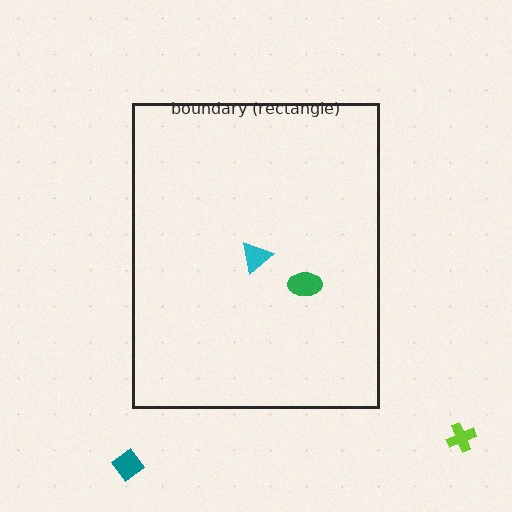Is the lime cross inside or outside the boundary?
Outside.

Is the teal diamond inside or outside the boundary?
Outside.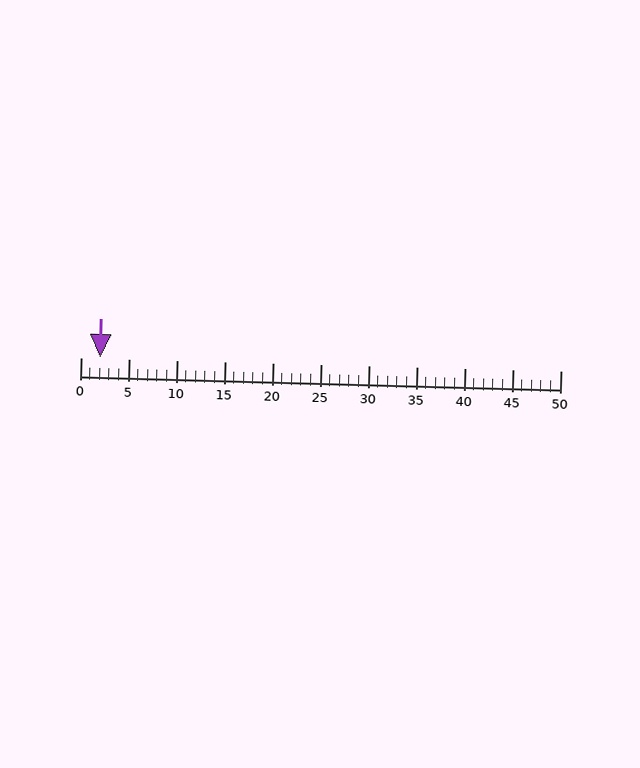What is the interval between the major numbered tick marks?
The major tick marks are spaced 5 units apart.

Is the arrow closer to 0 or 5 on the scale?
The arrow is closer to 0.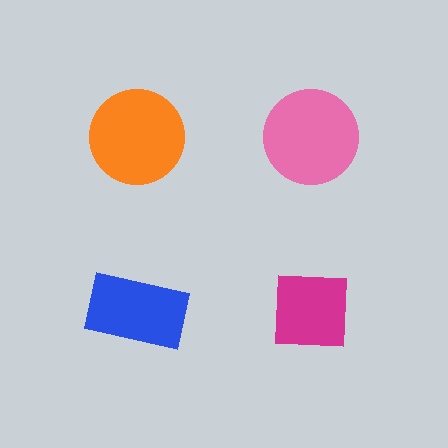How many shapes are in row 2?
2 shapes.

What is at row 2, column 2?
A magenta square.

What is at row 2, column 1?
A blue rectangle.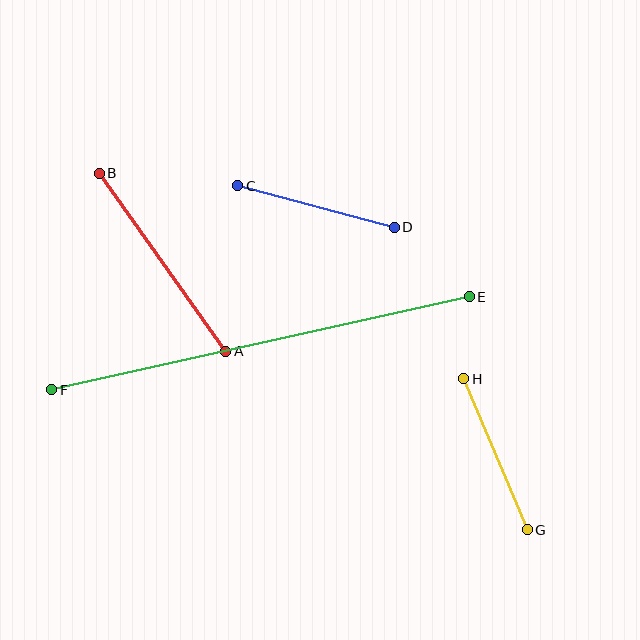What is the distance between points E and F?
The distance is approximately 428 pixels.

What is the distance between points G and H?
The distance is approximately 164 pixels.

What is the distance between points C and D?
The distance is approximately 162 pixels.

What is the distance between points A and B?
The distance is approximately 218 pixels.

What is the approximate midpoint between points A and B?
The midpoint is at approximately (162, 262) pixels.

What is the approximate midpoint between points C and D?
The midpoint is at approximately (316, 206) pixels.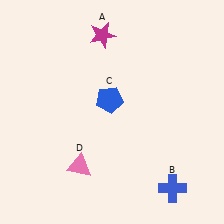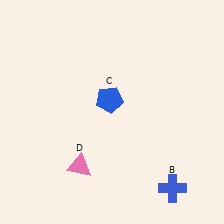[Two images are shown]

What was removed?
The magenta star (A) was removed in Image 2.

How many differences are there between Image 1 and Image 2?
There is 1 difference between the two images.